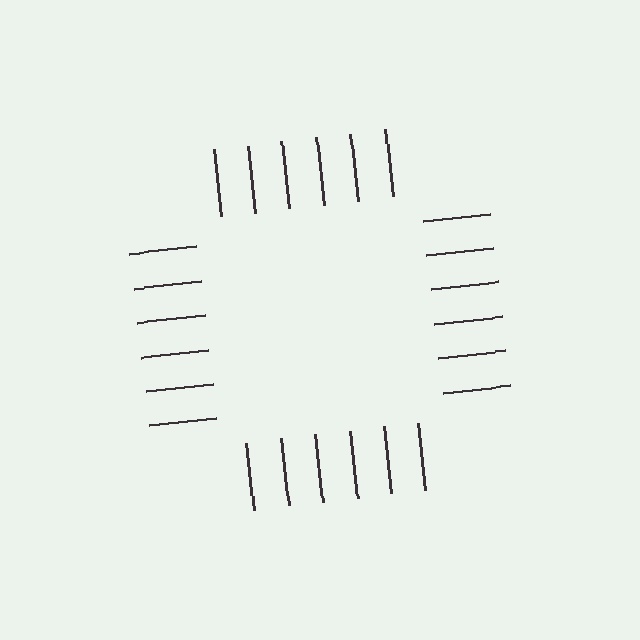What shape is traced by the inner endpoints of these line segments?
An illusory square — the line segments terminate on its edges but no continuous stroke is drawn.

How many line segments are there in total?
24 — 6 along each of the 4 edges.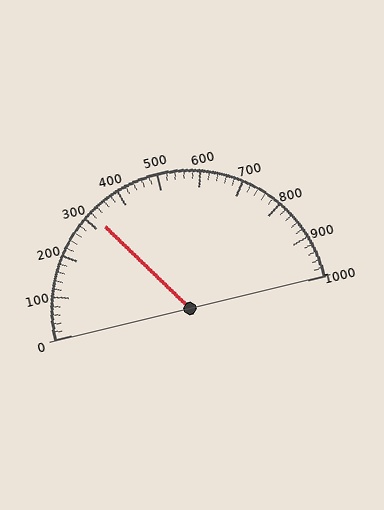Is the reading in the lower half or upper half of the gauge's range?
The reading is in the lower half of the range (0 to 1000).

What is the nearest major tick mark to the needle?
The nearest major tick mark is 300.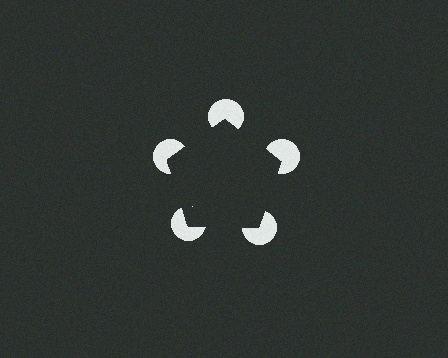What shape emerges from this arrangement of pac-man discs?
An illusory pentagon — its edges are inferred from the aligned wedge cuts in the pac-man discs, not physically drawn.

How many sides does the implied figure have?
5 sides.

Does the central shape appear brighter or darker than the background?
It typically appears slightly darker than the background, even though no actual brightness change is drawn.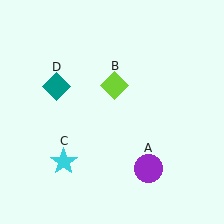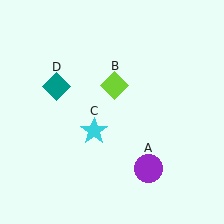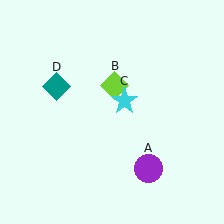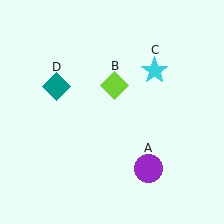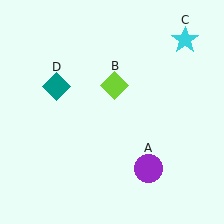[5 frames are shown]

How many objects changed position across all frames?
1 object changed position: cyan star (object C).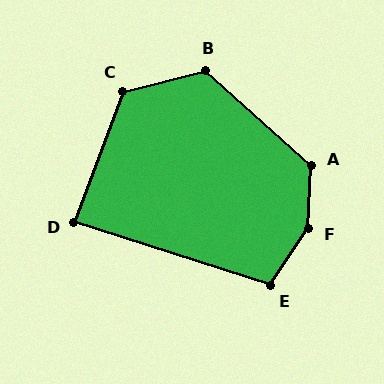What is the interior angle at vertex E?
Approximately 106 degrees (obtuse).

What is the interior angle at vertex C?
Approximately 124 degrees (obtuse).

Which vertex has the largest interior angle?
F, at approximately 149 degrees.